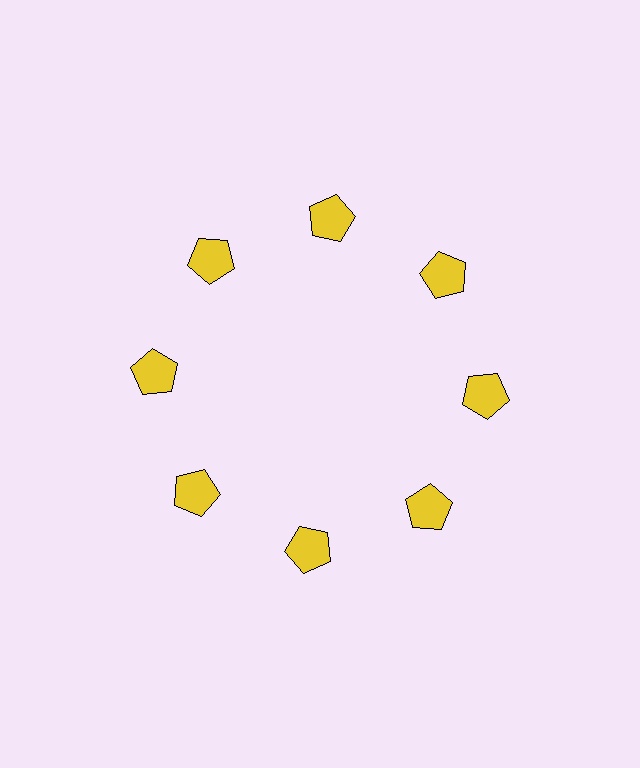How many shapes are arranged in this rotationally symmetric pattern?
There are 8 shapes, arranged in 8 groups of 1.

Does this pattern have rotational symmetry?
Yes, this pattern has 8-fold rotational symmetry. It looks the same after rotating 45 degrees around the center.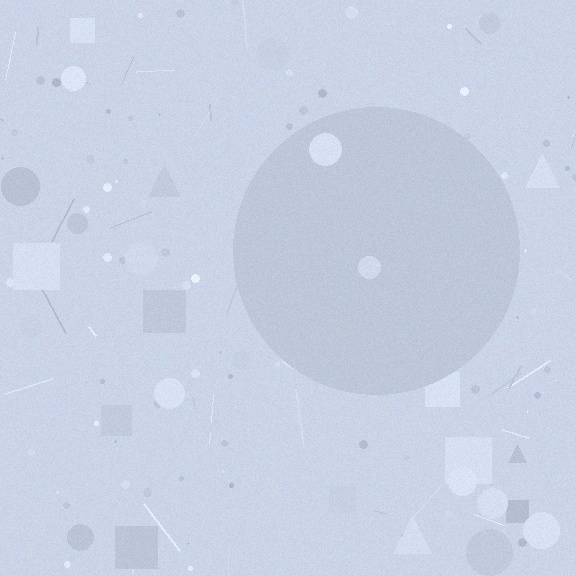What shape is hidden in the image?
A circle is hidden in the image.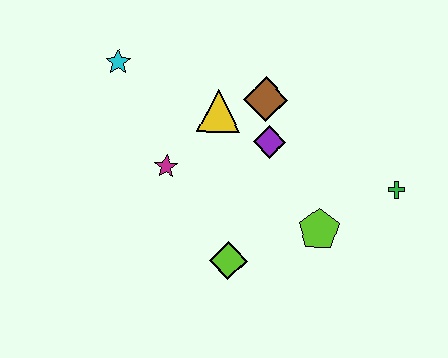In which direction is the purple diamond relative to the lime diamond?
The purple diamond is above the lime diamond.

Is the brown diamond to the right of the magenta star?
Yes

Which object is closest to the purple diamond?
The brown diamond is closest to the purple diamond.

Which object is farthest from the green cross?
The cyan star is farthest from the green cross.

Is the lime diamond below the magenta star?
Yes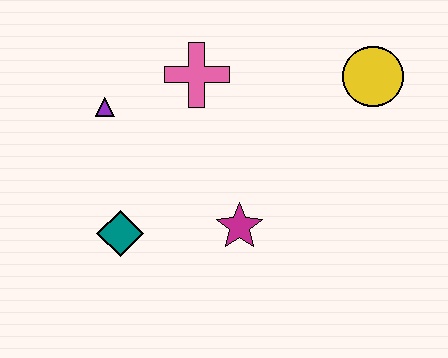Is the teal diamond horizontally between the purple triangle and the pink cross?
Yes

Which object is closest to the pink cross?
The purple triangle is closest to the pink cross.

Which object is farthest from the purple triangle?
The yellow circle is farthest from the purple triangle.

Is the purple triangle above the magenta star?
Yes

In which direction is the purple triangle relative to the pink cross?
The purple triangle is to the left of the pink cross.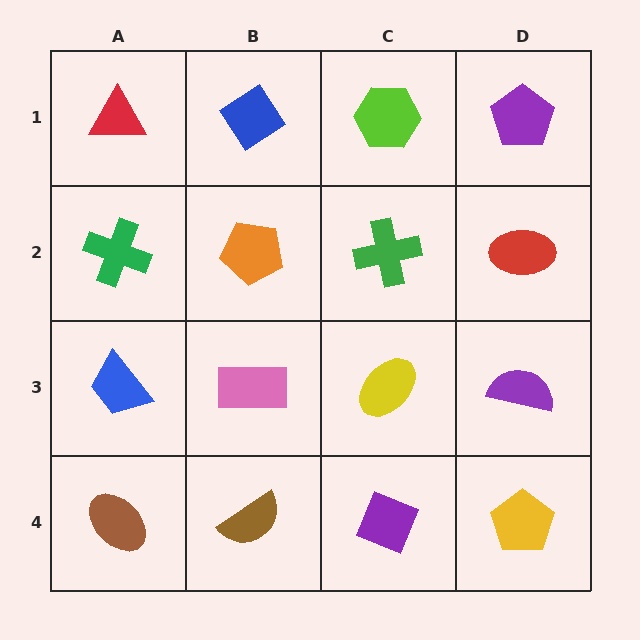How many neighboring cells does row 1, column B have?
3.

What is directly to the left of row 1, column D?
A lime hexagon.